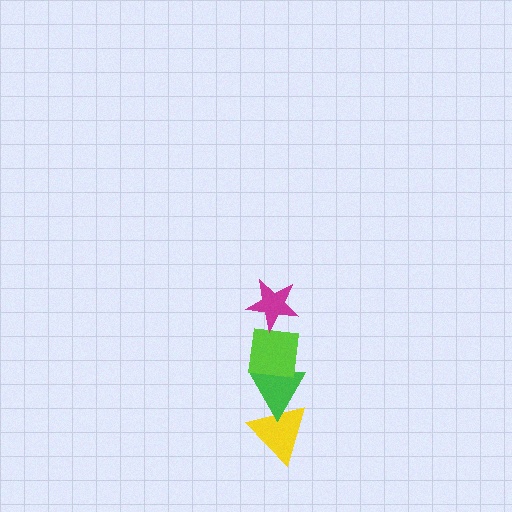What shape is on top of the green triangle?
The lime square is on top of the green triangle.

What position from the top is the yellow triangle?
The yellow triangle is 4th from the top.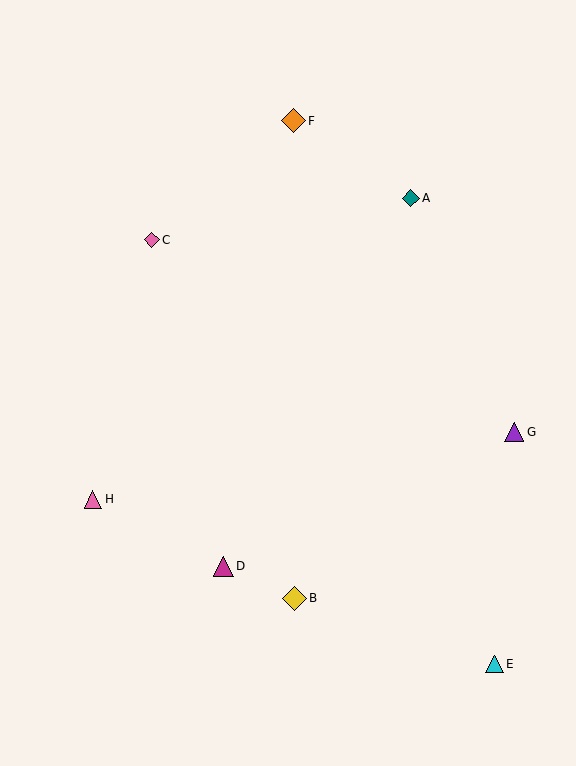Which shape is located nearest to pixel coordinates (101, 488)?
The pink triangle (labeled H) at (93, 499) is nearest to that location.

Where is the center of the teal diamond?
The center of the teal diamond is at (411, 198).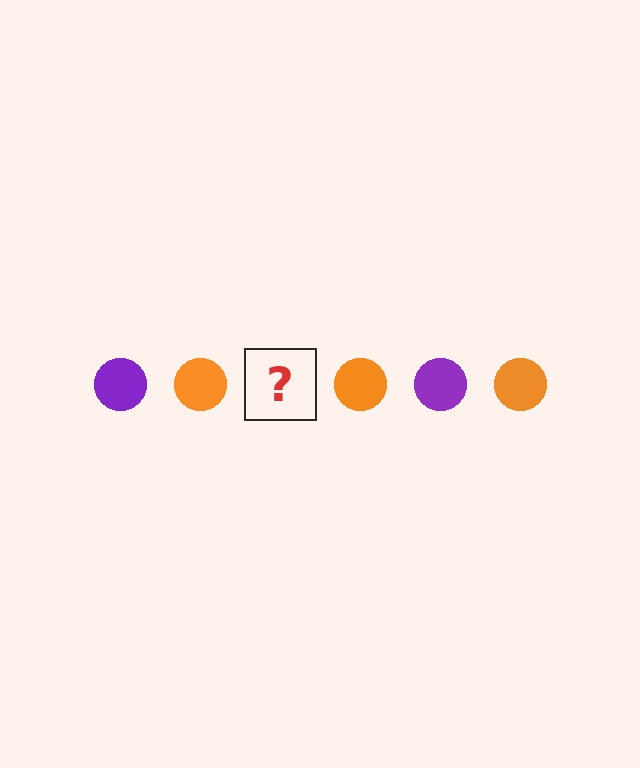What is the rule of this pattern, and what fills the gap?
The rule is that the pattern cycles through purple, orange circles. The gap should be filled with a purple circle.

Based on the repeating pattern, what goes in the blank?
The blank should be a purple circle.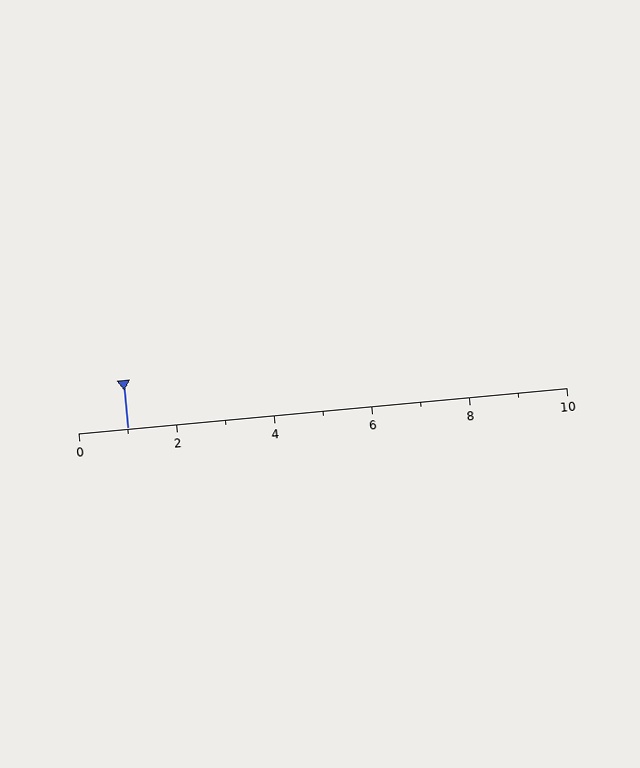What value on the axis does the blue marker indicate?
The marker indicates approximately 1.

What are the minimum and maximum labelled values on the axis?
The axis runs from 0 to 10.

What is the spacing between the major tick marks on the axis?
The major ticks are spaced 2 apart.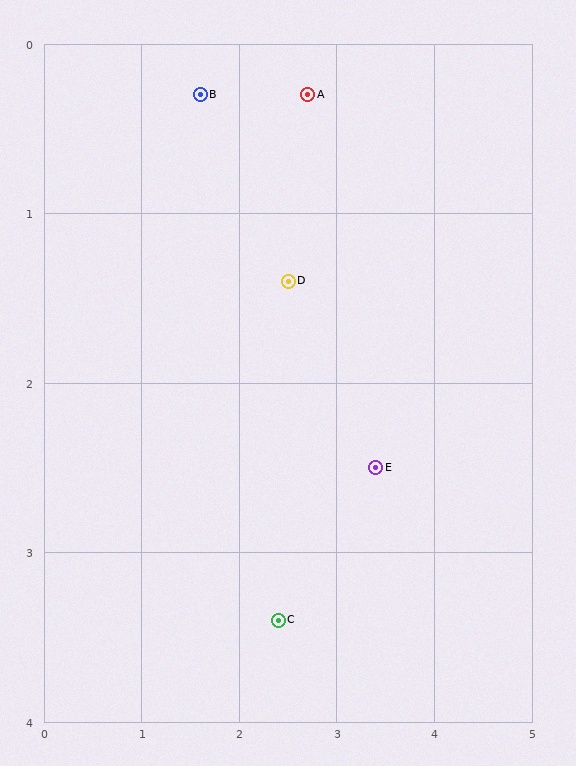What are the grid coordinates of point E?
Point E is at approximately (3.4, 2.5).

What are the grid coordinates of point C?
Point C is at approximately (2.4, 3.4).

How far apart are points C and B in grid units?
Points C and B are about 3.2 grid units apart.